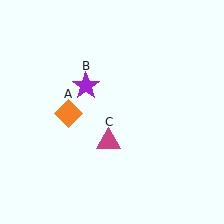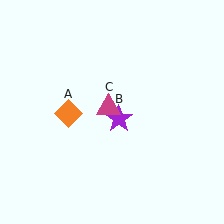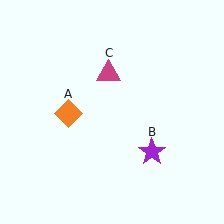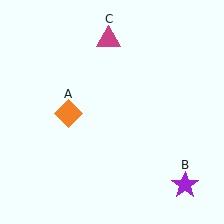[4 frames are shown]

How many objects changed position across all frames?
2 objects changed position: purple star (object B), magenta triangle (object C).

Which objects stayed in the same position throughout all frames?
Orange diamond (object A) remained stationary.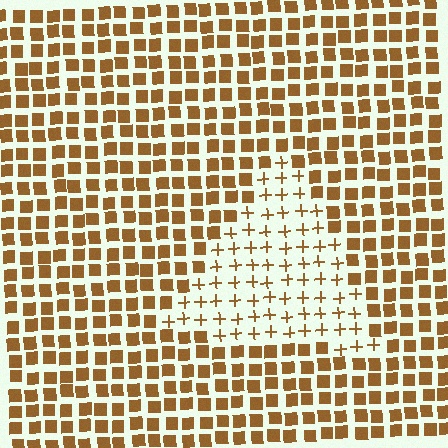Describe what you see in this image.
The image is filled with small brown elements arranged in a uniform grid. A triangle-shaped region contains plus signs, while the surrounding area contains squares. The boundary is defined purely by the change in element shape.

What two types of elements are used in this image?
The image uses plus signs inside the triangle region and squares outside it.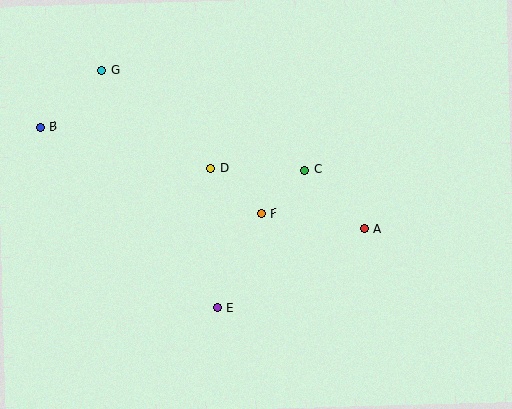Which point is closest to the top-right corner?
Point C is closest to the top-right corner.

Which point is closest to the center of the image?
Point F at (261, 214) is closest to the center.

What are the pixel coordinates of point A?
Point A is at (364, 229).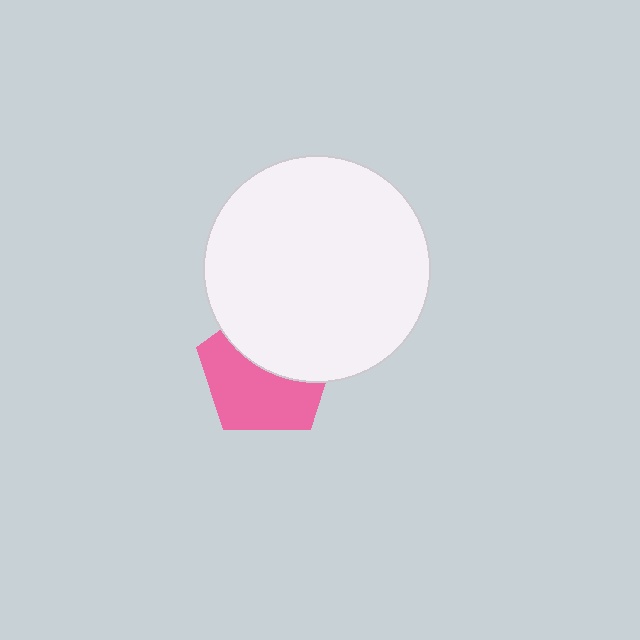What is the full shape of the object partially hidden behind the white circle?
The partially hidden object is a pink pentagon.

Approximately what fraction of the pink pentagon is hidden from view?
Roughly 45% of the pink pentagon is hidden behind the white circle.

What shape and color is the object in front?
The object in front is a white circle.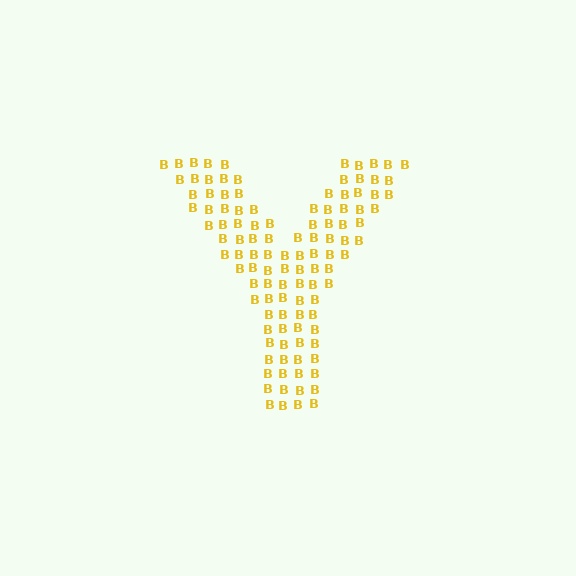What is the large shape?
The large shape is the letter Y.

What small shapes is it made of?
It is made of small letter B's.